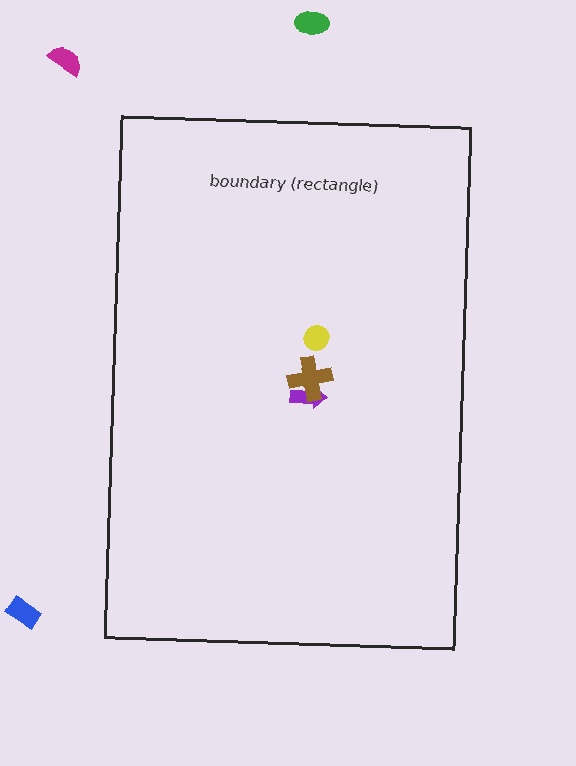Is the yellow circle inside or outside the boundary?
Inside.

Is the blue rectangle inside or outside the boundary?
Outside.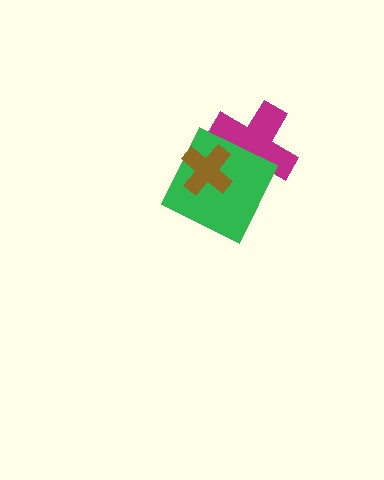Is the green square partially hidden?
Yes, it is partially covered by another shape.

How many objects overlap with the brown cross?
2 objects overlap with the brown cross.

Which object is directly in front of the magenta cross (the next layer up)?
The green square is directly in front of the magenta cross.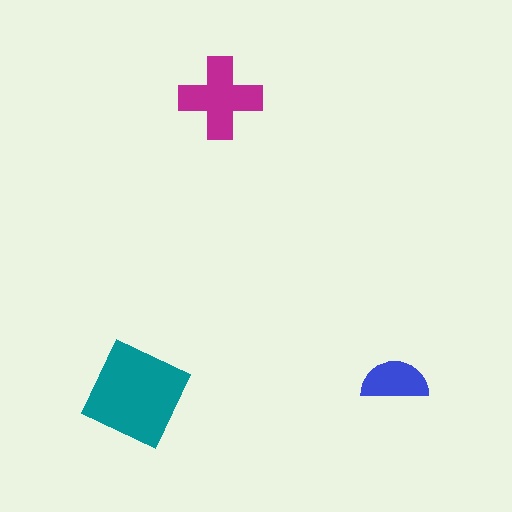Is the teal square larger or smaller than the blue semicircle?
Larger.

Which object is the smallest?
The blue semicircle.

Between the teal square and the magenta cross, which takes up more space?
The teal square.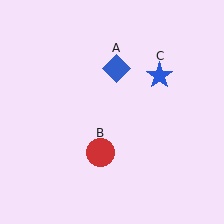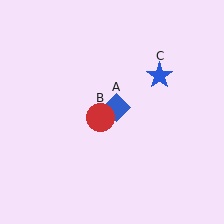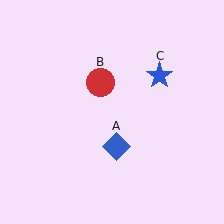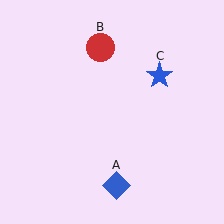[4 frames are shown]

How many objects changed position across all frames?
2 objects changed position: blue diamond (object A), red circle (object B).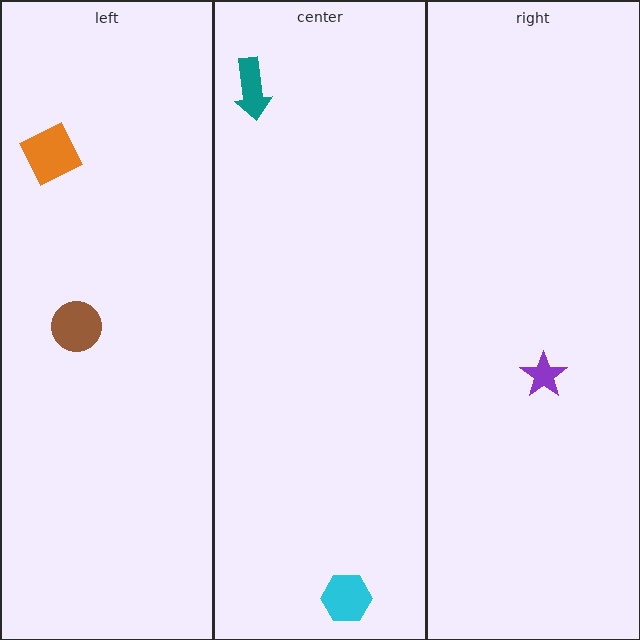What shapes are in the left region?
The brown circle, the orange square.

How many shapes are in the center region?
2.